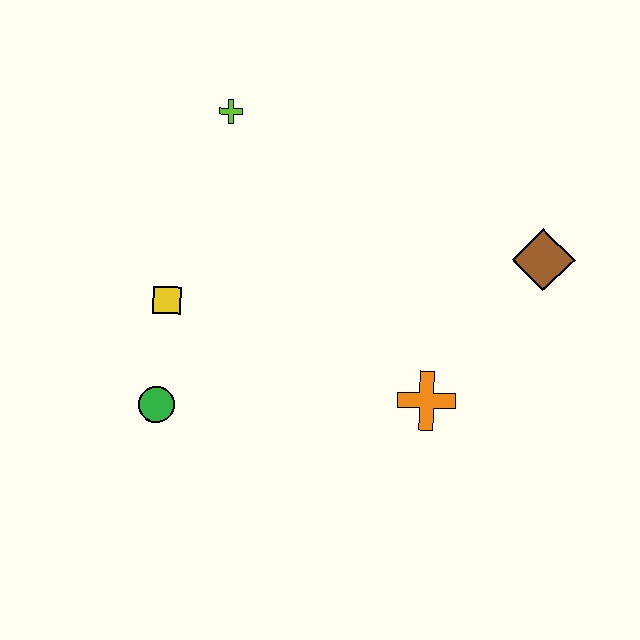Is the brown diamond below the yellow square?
No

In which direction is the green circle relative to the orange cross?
The green circle is to the left of the orange cross.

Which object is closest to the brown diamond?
The orange cross is closest to the brown diamond.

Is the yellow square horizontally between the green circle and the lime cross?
Yes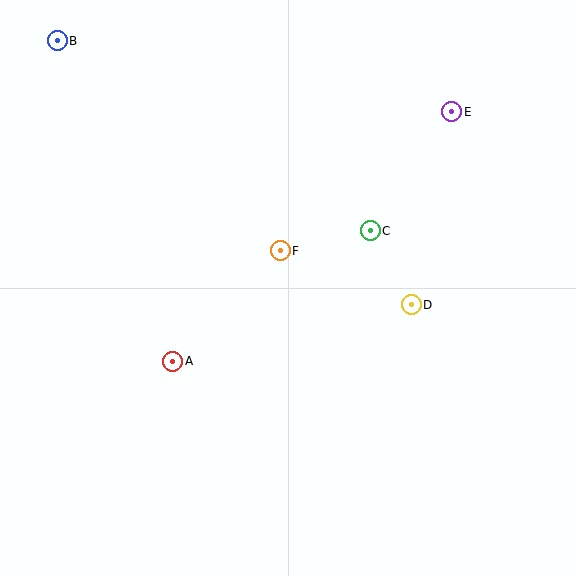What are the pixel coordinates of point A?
Point A is at (173, 361).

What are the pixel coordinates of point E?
Point E is at (452, 112).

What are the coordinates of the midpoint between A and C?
The midpoint between A and C is at (272, 296).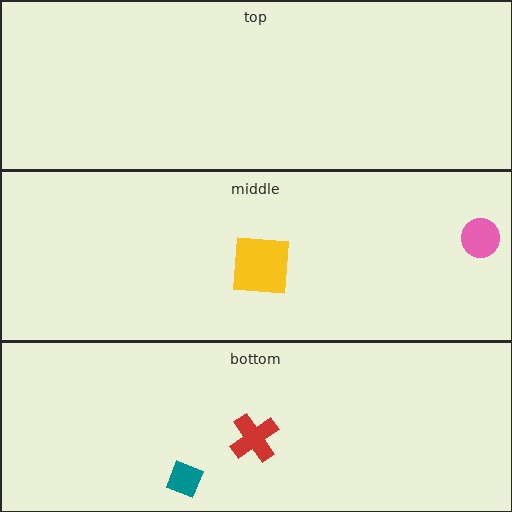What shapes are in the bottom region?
The red cross, the teal diamond.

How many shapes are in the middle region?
2.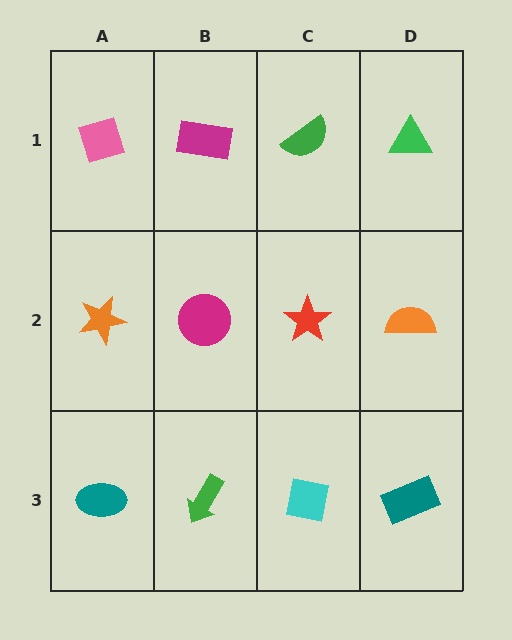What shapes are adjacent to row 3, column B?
A magenta circle (row 2, column B), a teal ellipse (row 3, column A), a cyan square (row 3, column C).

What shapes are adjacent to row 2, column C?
A green semicircle (row 1, column C), a cyan square (row 3, column C), a magenta circle (row 2, column B), an orange semicircle (row 2, column D).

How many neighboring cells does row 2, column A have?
3.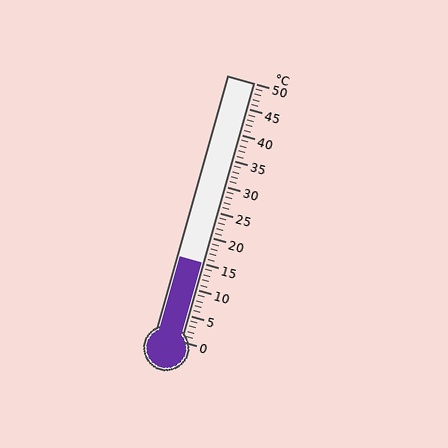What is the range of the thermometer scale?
The thermometer scale ranges from 0°C to 50°C.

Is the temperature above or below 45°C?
The temperature is below 45°C.